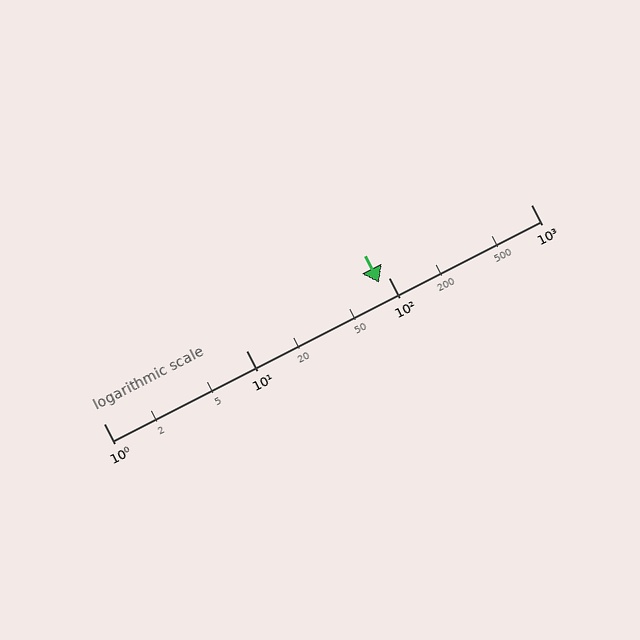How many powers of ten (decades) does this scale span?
The scale spans 3 decades, from 1 to 1000.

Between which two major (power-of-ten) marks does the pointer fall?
The pointer is between 10 and 100.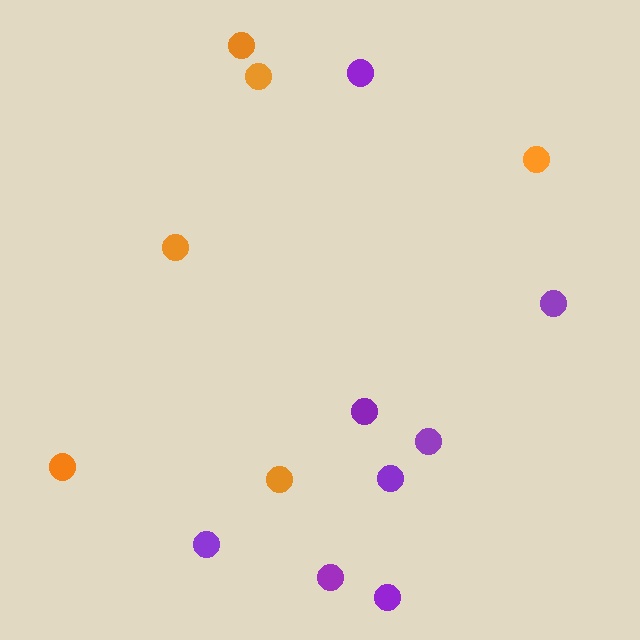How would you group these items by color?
There are 2 groups: one group of purple circles (8) and one group of orange circles (6).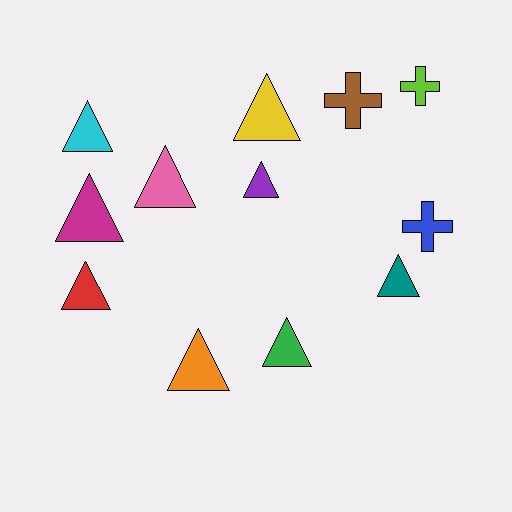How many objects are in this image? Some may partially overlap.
There are 12 objects.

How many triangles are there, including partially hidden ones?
There are 9 triangles.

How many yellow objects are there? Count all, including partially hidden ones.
There is 1 yellow object.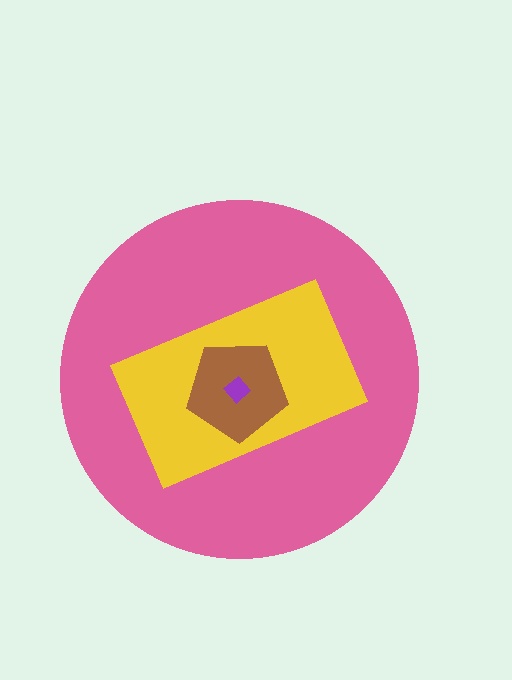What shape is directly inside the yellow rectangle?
The brown pentagon.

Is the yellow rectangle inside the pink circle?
Yes.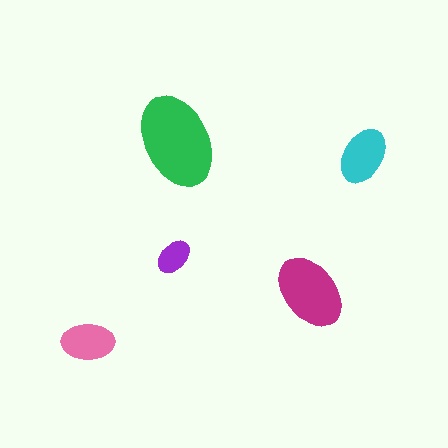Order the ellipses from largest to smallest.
the green one, the magenta one, the cyan one, the pink one, the purple one.